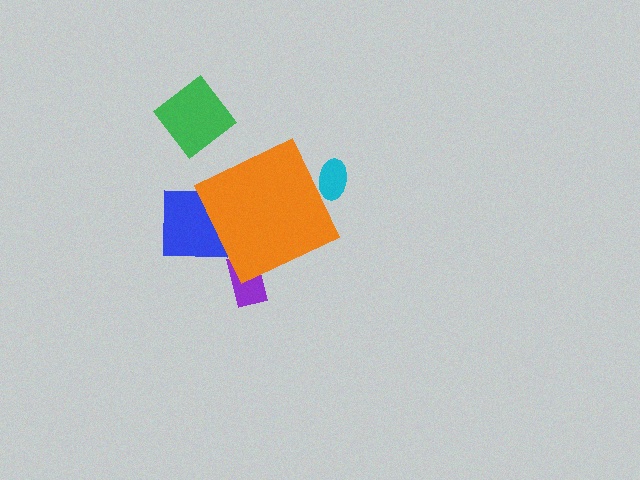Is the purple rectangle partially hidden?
Yes, the purple rectangle is partially hidden behind the orange diamond.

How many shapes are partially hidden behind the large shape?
3 shapes are partially hidden.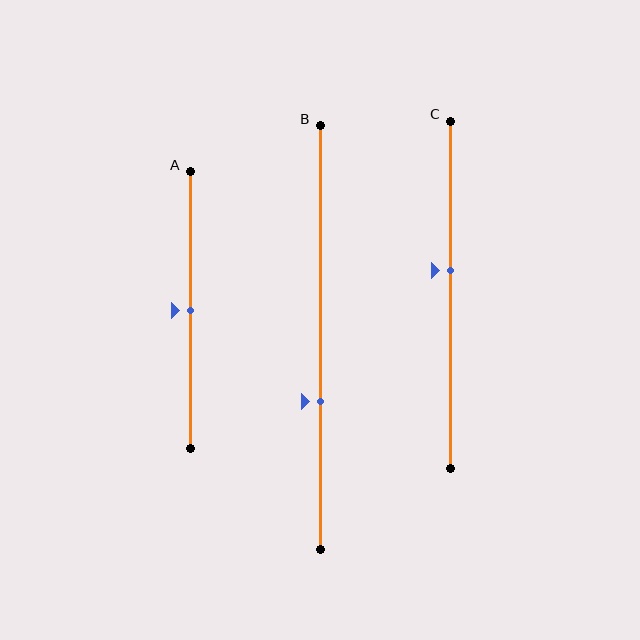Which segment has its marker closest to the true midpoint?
Segment A has its marker closest to the true midpoint.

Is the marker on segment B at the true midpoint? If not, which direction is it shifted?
No, the marker on segment B is shifted downward by about 15% of the segment length.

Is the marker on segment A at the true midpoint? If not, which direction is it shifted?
Yes, the marker on segment A is at the true midpoint.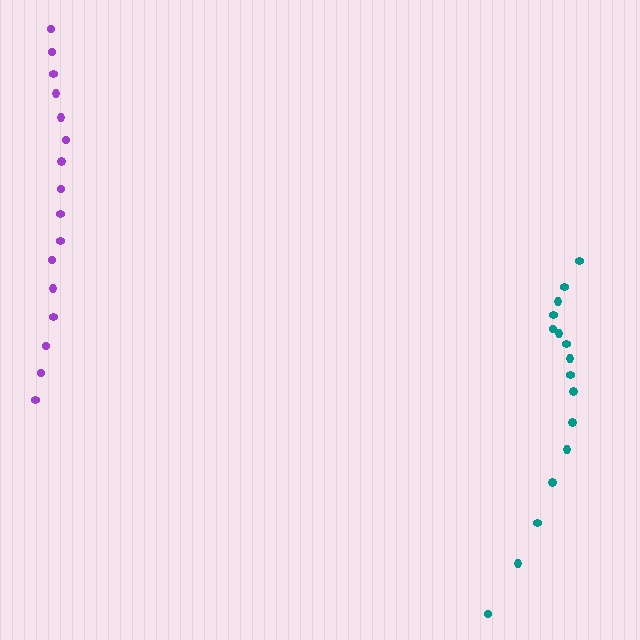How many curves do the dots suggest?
There are 2 distinct paths.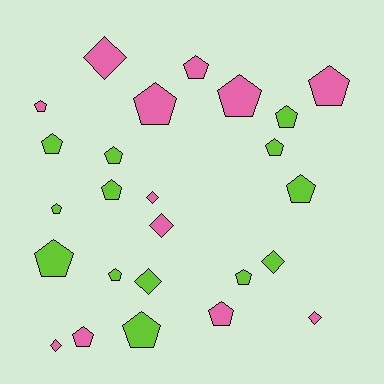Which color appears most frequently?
Lime, with 13 objects.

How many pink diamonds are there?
There are 5 pink diamonds.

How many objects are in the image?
There are 25 objects.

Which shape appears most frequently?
Pentagon, with 18 objects.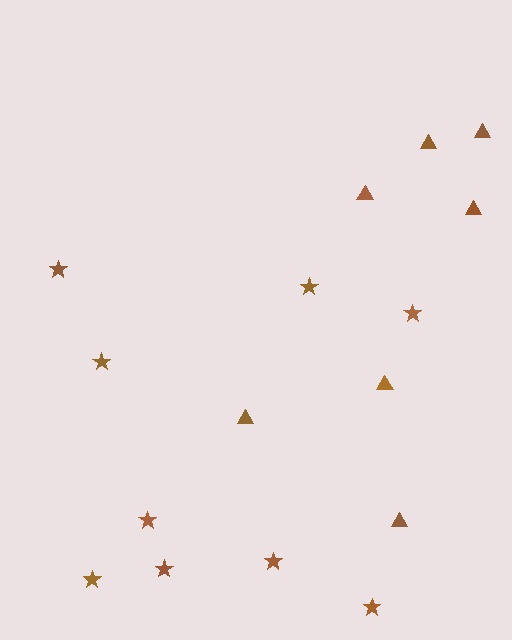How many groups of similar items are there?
There are 2 groups: one group of stars (9) and one group of triangles (7).